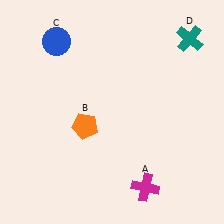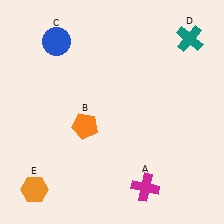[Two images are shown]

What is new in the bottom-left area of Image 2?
An orange hexagon (E) was added in the bottom-left area of Image 2.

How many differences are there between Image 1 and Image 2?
There is 1 difference between the two images.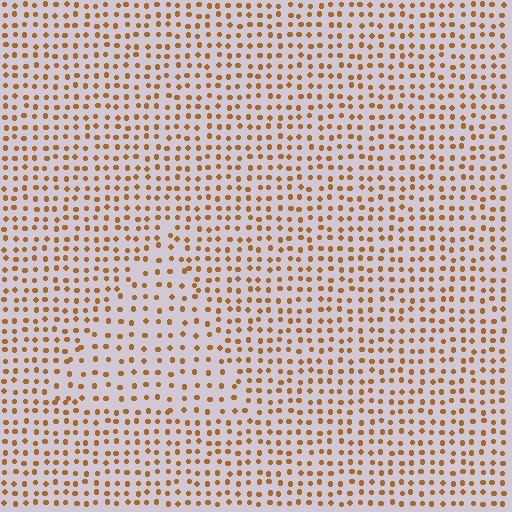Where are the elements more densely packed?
The elements are more densely packed outside the triangle boundary.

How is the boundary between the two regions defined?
The boundary is defined by a change in element density (approximately 1.5x ratio). All elements are the same color, size, and shape.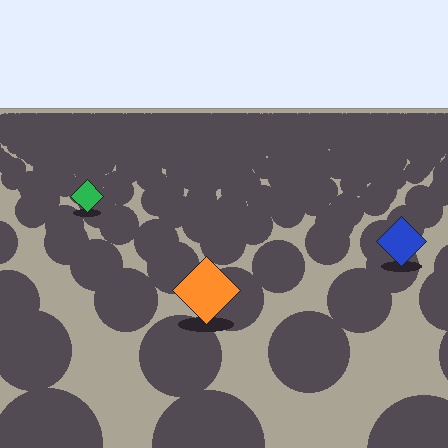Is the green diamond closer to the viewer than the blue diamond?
No. The blue diamond is closer — you can tell from the texture gradient: the ground texture is coarser near it.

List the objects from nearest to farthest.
From nearest to farthest: the orange diamond, the blue diamond, the green diamond.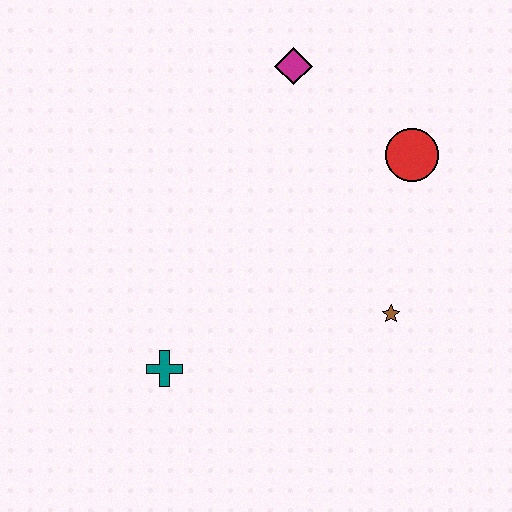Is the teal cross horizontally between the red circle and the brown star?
No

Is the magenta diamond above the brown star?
Yes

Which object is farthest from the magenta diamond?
The teal cross is farthest from the magenta diamond.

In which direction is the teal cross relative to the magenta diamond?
The teal cross is below the magenta diamond.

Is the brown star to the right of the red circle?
No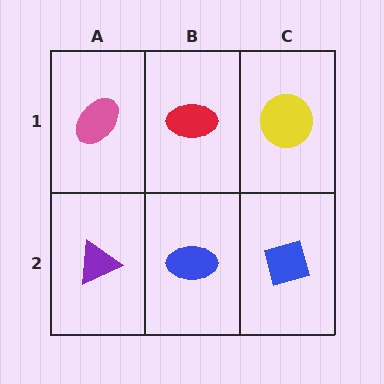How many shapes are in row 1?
3 shapes.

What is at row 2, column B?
A blue ellipse.